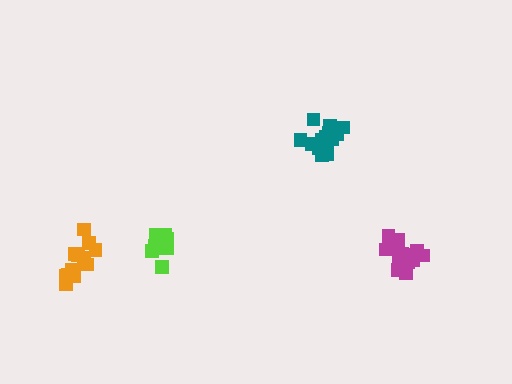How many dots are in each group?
Group 1: 14 dots, Group 2: 13 dots, Group 3: 14 dots, Group 4: 14 dots (55 total).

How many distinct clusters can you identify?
There are 4 distinct clusters.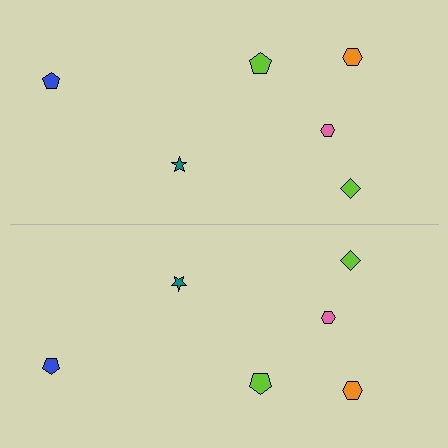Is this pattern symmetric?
Yes, this pattern has bilateral (reflection) symmetry.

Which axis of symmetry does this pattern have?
The pattern has a horizontal axis of symmetry running through the center of the image.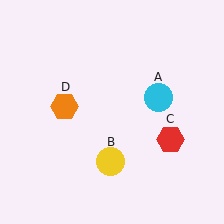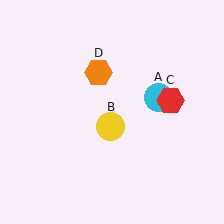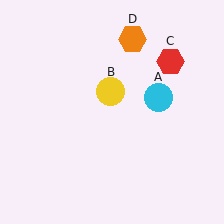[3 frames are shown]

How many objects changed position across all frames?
3 objects changed position: yellow circle (object B), red hexagon (object C), orange hexagon (object D).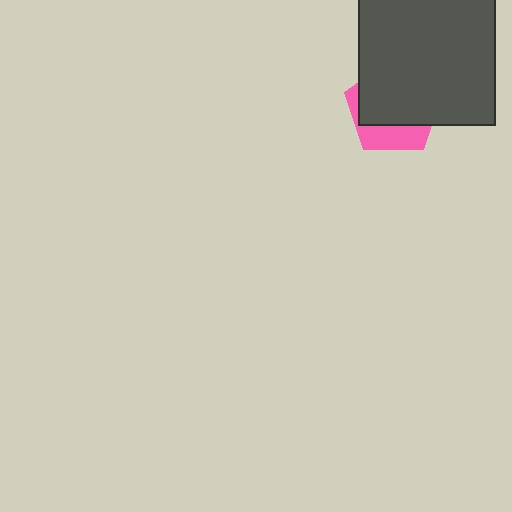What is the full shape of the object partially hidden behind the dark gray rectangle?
The partially hidden object is a pink pentagon.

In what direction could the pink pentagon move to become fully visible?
The pink pentagon could move toward the lower-left. That would shift it out from behind the dark gray rectangle entirely.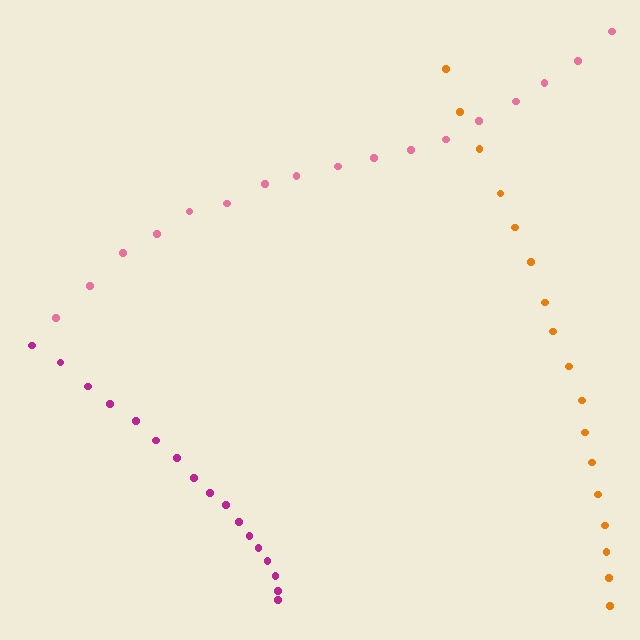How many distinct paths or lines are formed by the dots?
There are 3 distinct paths.